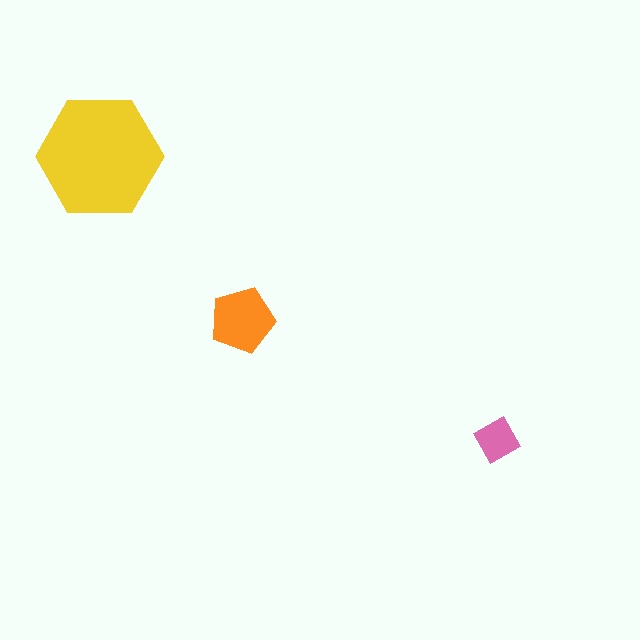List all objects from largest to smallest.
The yellow hexagon, the orange pentagon, the pink diamond.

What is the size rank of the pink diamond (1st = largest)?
3rd.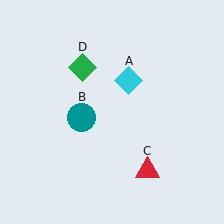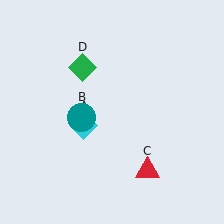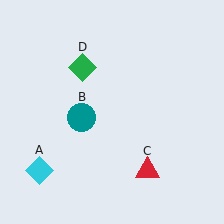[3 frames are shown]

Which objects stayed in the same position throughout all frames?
Teal circle (object B) and red triangle (object C) and green diamond (object D) remained stationary.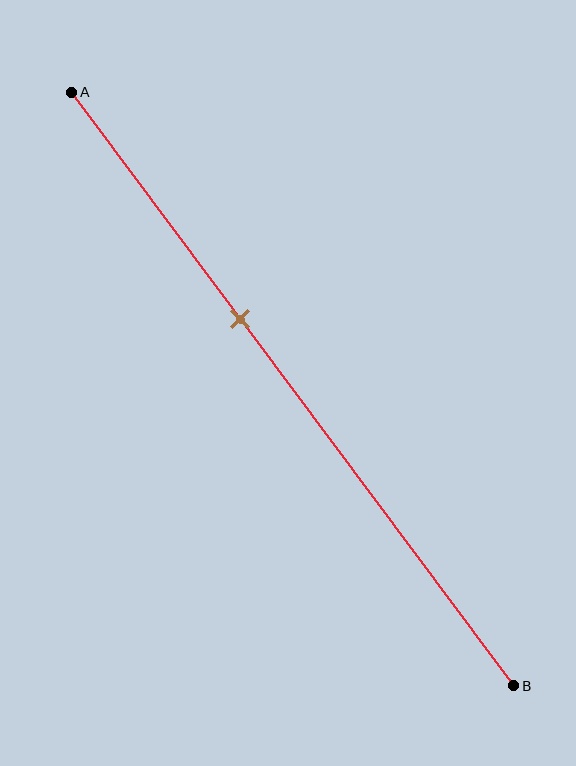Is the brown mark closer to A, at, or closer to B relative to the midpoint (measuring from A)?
The brown mark is closer to point A than the midpoint of segment AB.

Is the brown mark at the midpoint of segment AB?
No, the mark is at about 40% from A, not at the 50% midpoint.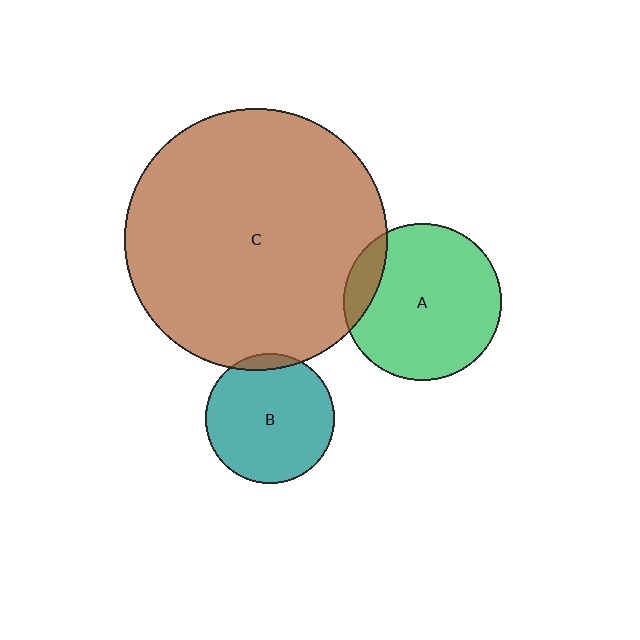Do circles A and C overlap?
Yes.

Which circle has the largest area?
Circle C (brown).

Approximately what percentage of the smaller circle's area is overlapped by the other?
Approximately 10%.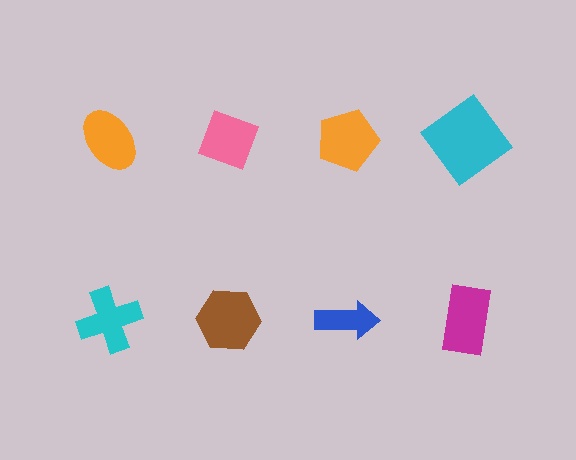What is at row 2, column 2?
A brown hexagon.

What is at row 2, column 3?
A blue arrow.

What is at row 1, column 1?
An orange ellipse.